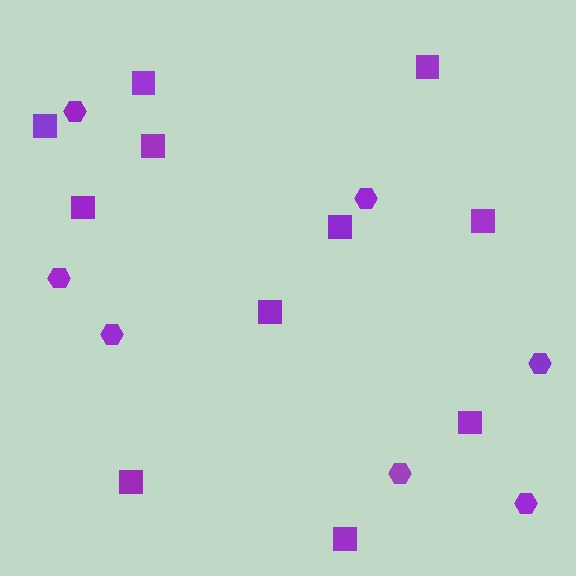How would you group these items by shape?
There are 2 groups: one group of hexagons (7) and one group of squares (11).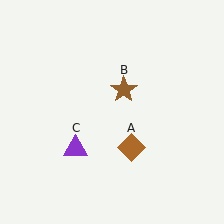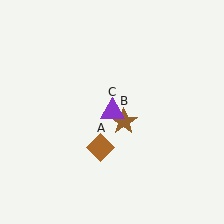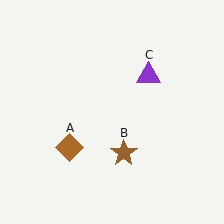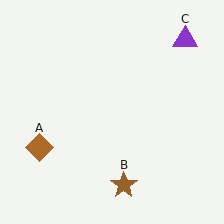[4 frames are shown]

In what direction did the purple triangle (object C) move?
The purple triangle (object C) moved up and to the right.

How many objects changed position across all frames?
3 objects changed position: brown diamond (object A), brown star (object B), purple triangle (object C).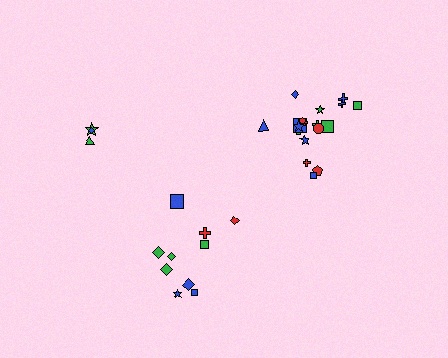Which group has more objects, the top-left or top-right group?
The top-right group.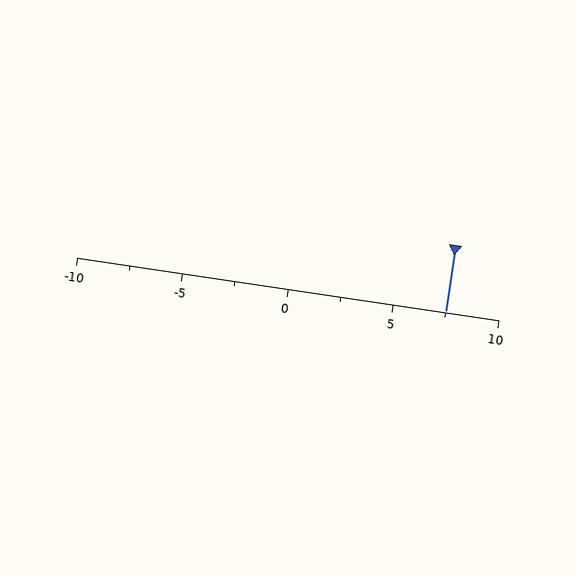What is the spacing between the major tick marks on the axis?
The major ticks are spaced 5 apart.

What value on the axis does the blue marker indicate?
The marker indicates approximately 7.5.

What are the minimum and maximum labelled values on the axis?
The axis runs from -10 to 10.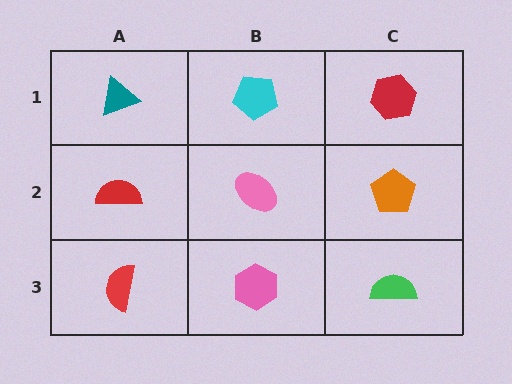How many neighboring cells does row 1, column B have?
3.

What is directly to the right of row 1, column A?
A cyan pentagon.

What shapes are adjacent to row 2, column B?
A cyan pentagon (row 1, column B), a pink hexagon (row 3, column B), a red semicircle (row 2, column A), an orange pentagon (row 2, column C).